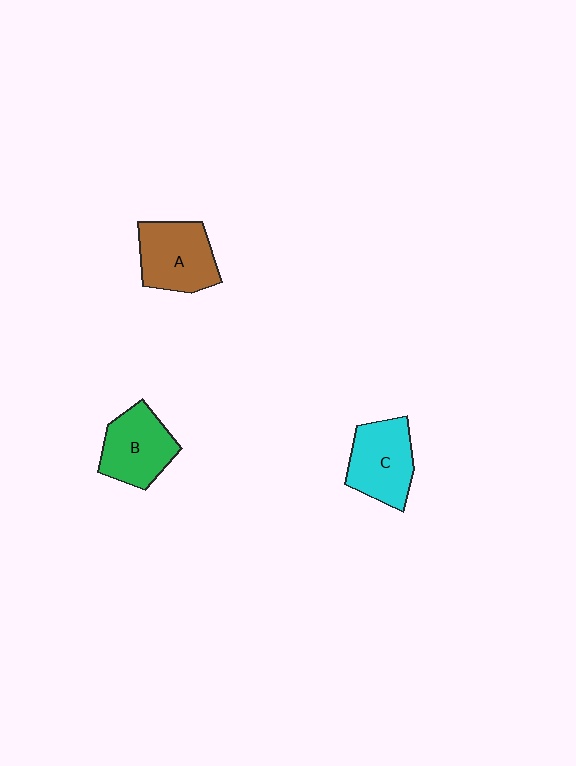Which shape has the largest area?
Shape A (brown).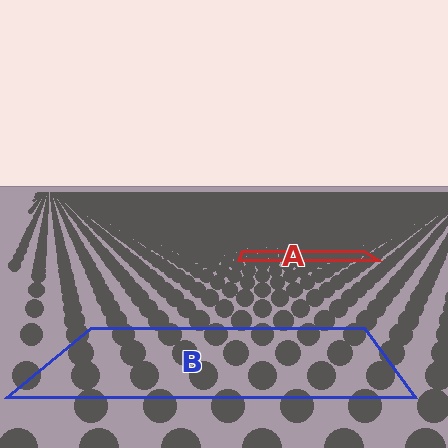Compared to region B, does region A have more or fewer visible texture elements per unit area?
Region A has more texture elements per unit area — they are packed more densely because it is farther away.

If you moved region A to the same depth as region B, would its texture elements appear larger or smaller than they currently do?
They would appear larger. At a closer depth, the same texture elements are projected at a bigger on-screen size.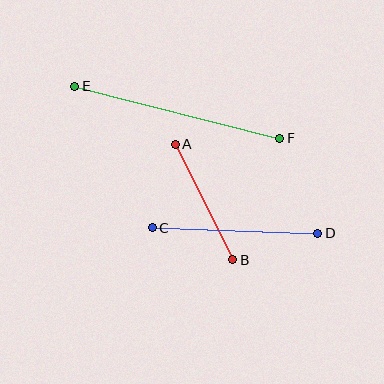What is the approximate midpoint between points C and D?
The midpoint is at approximately (235, 230) pixels.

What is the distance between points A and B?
The distance is approximately 129 pixels.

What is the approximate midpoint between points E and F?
The midpoint is at approximately (177, 112) pixels.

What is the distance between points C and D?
The distance is approximately 166 pixels.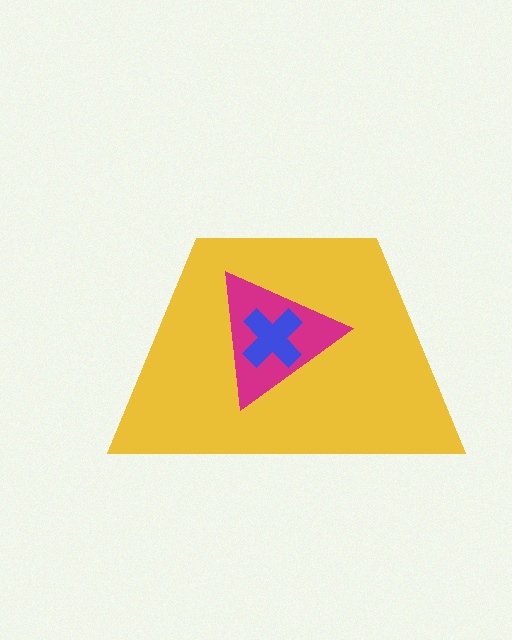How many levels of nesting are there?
3.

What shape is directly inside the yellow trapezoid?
The magenta triangle.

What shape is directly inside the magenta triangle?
The blue cross.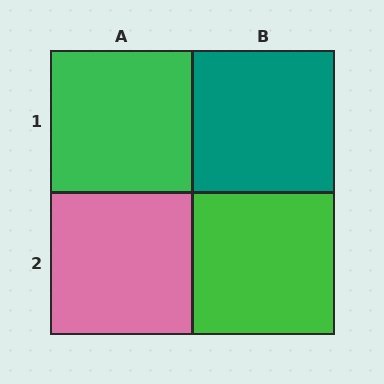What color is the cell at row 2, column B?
Green.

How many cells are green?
2 cells are green.